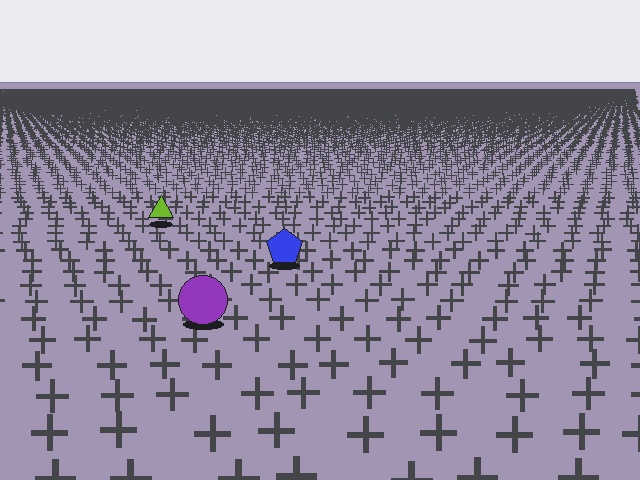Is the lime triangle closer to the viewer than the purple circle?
No. The purple circle is closer — you can tell from the texture gradient: the ground texture is coarser near it.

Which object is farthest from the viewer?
The lime triangle is farthest from the viewer. It appears smaller and the ground texture around it is denser.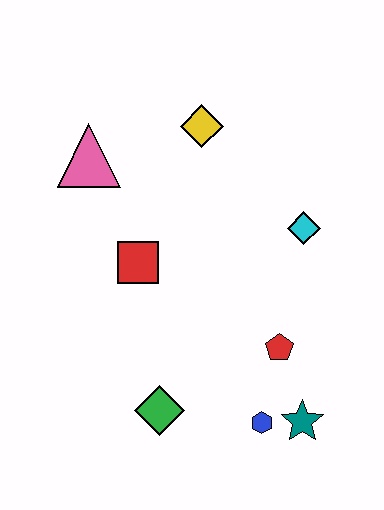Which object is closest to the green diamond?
The blue hexagon is closest to the green diamond.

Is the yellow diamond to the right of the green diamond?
Yes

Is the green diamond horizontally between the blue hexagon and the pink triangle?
Yes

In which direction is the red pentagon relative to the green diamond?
The red pentagon is to the right of the green diamond.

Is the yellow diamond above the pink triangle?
Yes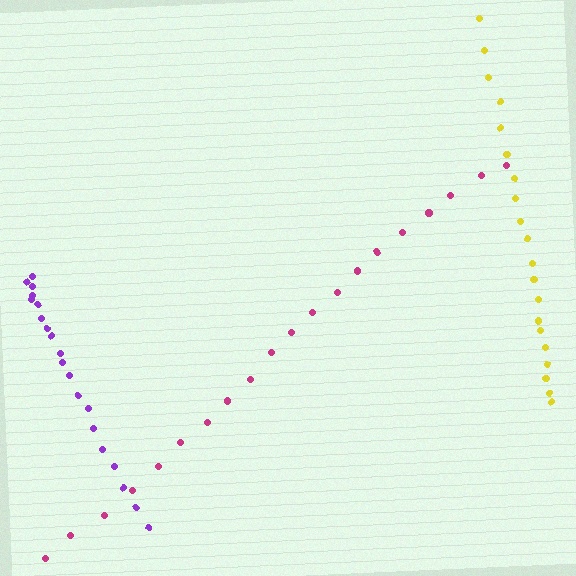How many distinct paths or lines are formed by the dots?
There are 3 distinct paths.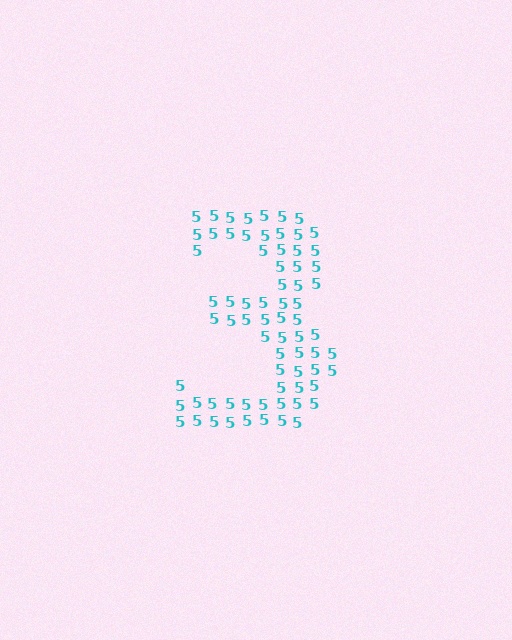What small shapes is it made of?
It is made of small digit 5's.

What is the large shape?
The large shape is the digit 3.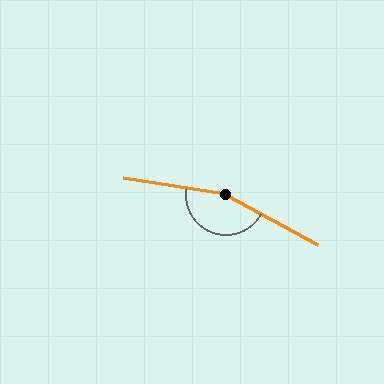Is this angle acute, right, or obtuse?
It is obtuse.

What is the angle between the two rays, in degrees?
Approximately 161 degrees.